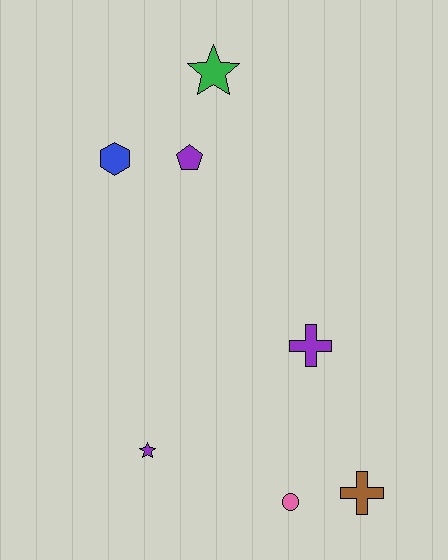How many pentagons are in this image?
There is 1 pentagon.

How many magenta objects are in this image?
There are no magenta objects.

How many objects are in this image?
There are 7 objects.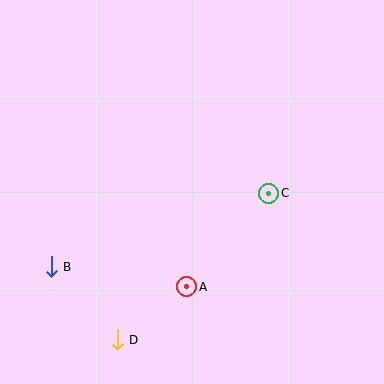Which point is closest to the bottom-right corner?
Point A is closest to the bottom-right corner.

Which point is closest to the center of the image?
Point C at (269, 193) is closest to the center.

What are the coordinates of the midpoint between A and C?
The midpoint between A and C is at (228, 240).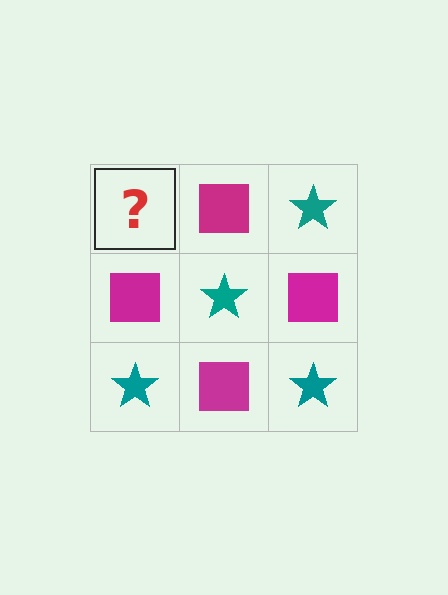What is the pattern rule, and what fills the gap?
The rule is that it alternates teal star and magenta square in a checkerboard pattern. The gap should be filled with a teal star.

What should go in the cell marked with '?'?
The missing cell should contain a teal star.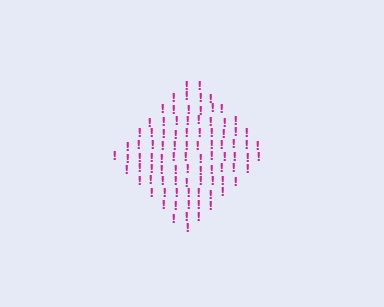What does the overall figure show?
The overall figure shows a diamond.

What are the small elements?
The small elements are exclamation marks.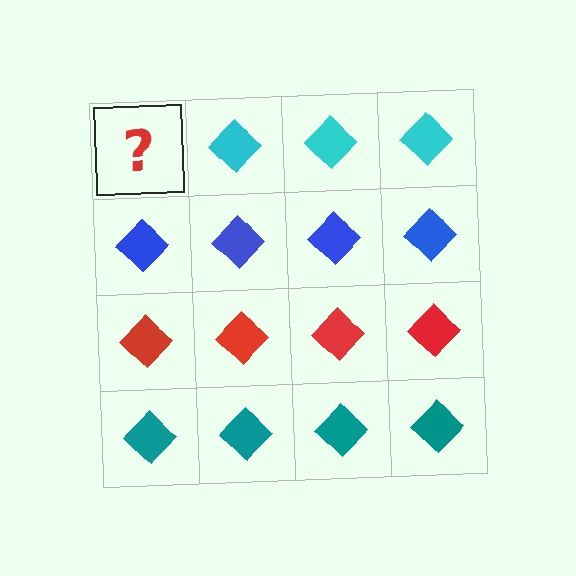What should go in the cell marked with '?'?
The missing cell should contain a cyan diamond.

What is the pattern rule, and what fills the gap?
The rule is that each row has a consistent color. The gap should be filled with a cyan diamond.